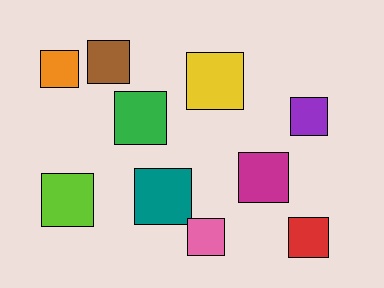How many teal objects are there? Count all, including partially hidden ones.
There is 1 teal object.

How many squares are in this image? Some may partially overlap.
There are 10 squares.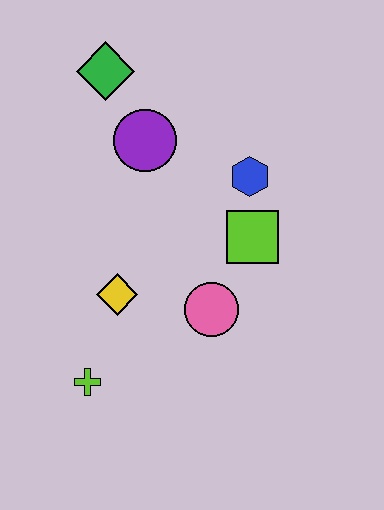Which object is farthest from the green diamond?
The lime cross is farthest from the green diamond.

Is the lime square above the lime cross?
Yes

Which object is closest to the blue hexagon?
The lime square is closest to the blue hexagon.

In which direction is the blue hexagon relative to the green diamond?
The blue hexagon is to the right of the green diamond.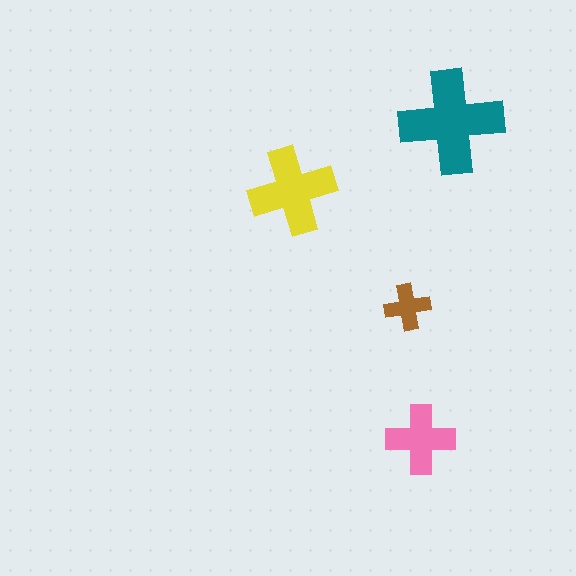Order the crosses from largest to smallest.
the teal one, the yellow one, the pink one, the brown one.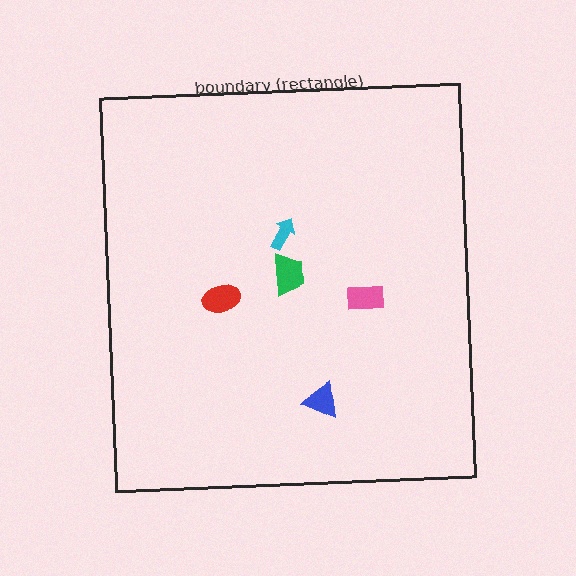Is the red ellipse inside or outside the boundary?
Inside.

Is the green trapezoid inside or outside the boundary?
Inside.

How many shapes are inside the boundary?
5 inside, 0 outside.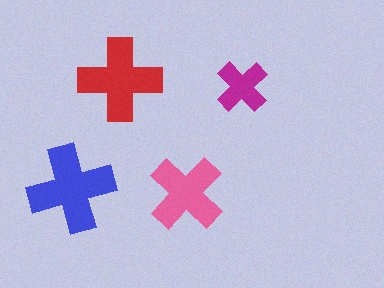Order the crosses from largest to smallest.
the blue one, the red one, the pink one, the magenta one.